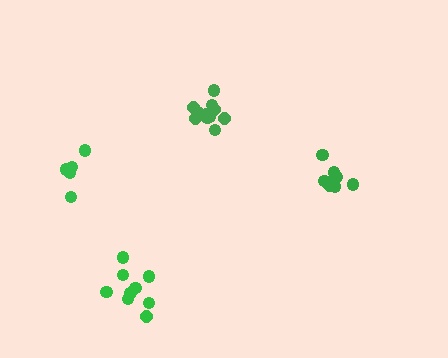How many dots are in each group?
Group 1: 9 dots, Group 2: 5 dots, Group 3: 11 dots, Group 4: 7 dots (32 total).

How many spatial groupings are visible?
There are 4 spatial groupings.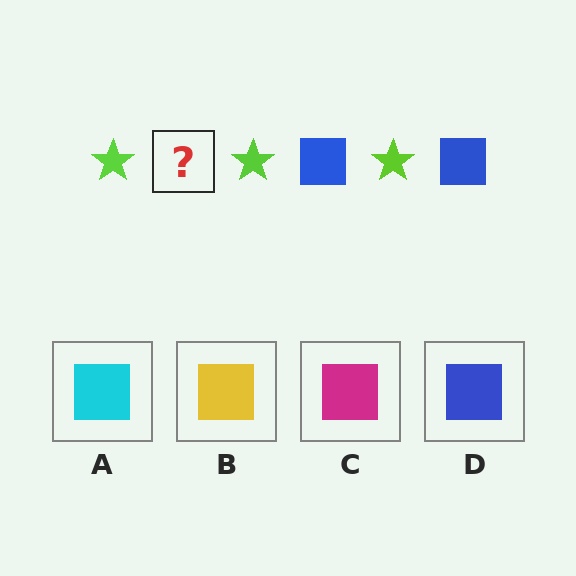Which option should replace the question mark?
Option D.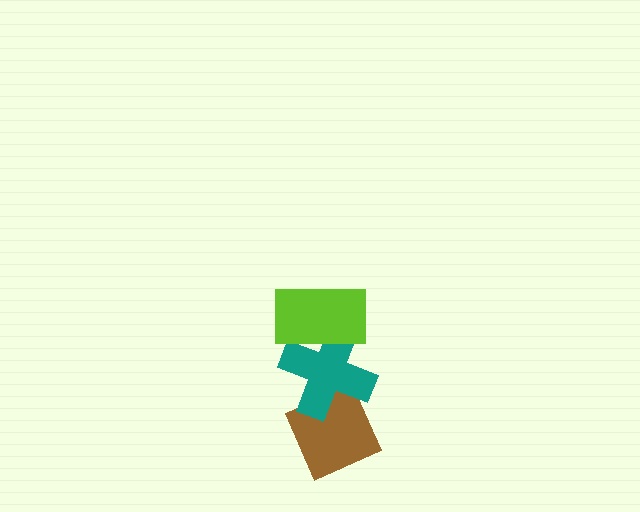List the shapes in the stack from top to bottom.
From top to bottom: the lime rectangle, the teal cross, the brown diamond.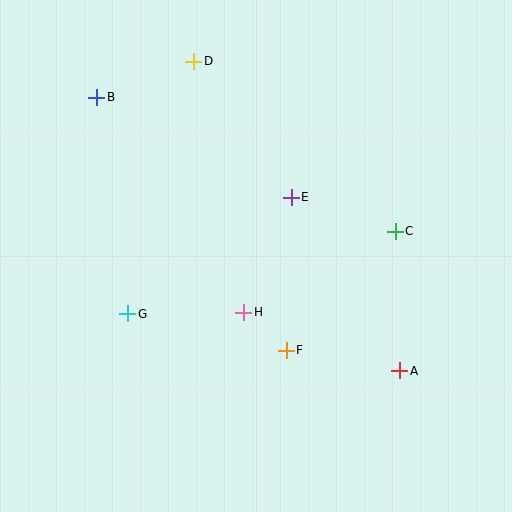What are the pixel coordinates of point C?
Point C is at (395, 231).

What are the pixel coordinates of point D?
Point D is at (194, 61).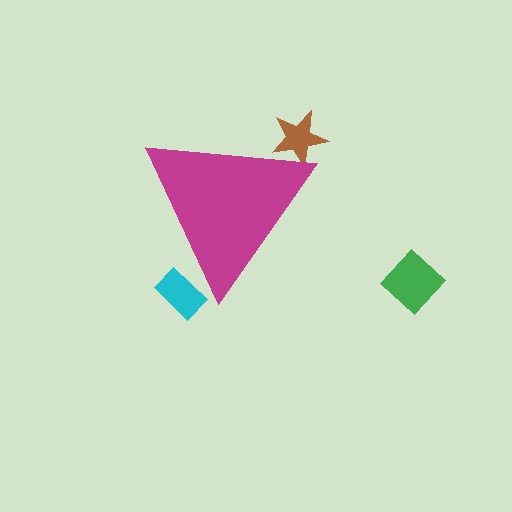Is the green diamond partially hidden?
No, the green diamond is fully visible.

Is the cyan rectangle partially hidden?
Yes, the cyan rectangle is partially hidden behind the magenta triangle.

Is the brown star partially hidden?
Yes, the brown star is partially hidden behind the magenta triangle.